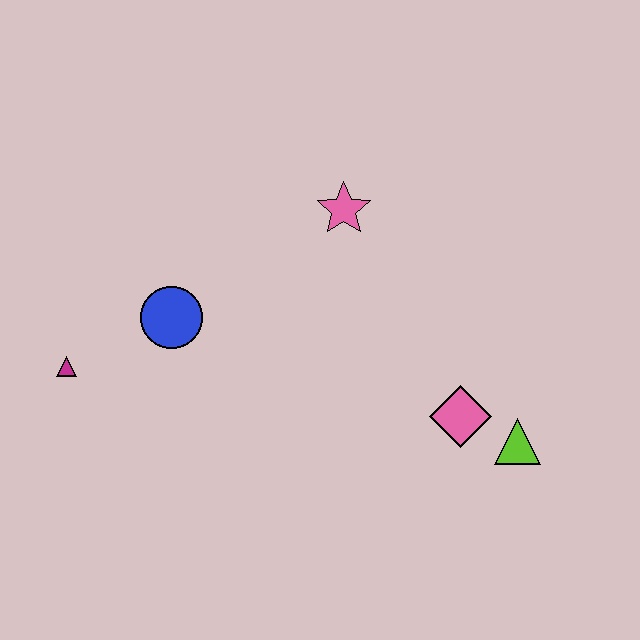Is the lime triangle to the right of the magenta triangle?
Yes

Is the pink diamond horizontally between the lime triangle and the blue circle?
Yes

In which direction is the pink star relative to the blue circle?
The pink star is to the right of the blue circle.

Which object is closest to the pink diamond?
The lime triangle is closest to the pink diamond.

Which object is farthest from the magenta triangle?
The lime triangle is farthest from the magenta triangle.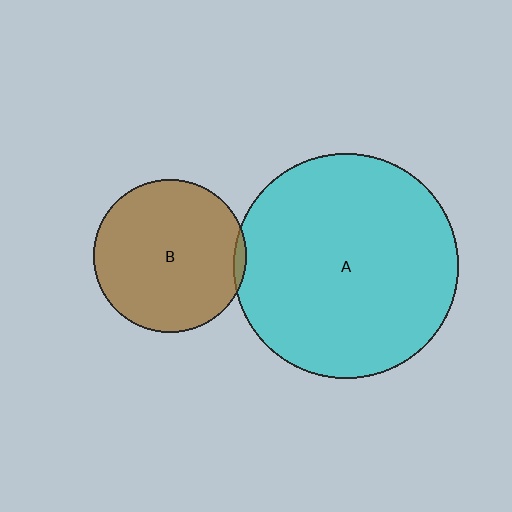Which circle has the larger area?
Circle A (cyan).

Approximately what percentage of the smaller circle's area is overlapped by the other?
Approximately 5%.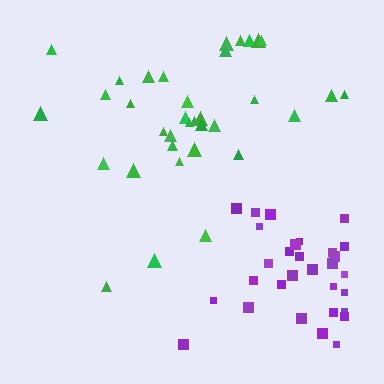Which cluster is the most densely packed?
Purple.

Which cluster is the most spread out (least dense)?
Green.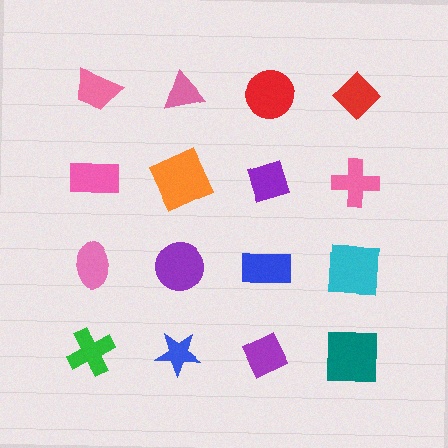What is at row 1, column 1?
A pink trapezoid.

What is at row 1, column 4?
A red diamond.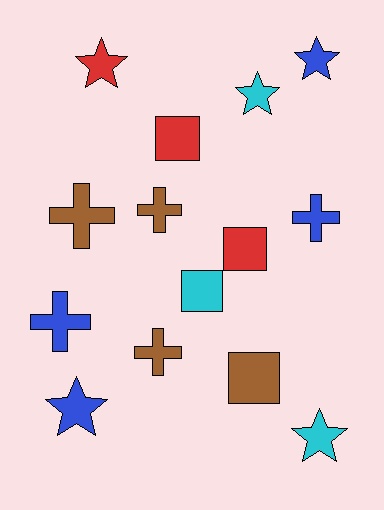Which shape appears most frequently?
Star, with 5 objects.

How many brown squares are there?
There is 1 brown square.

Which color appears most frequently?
Brown, with 4 objects.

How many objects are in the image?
There are 14 objects.